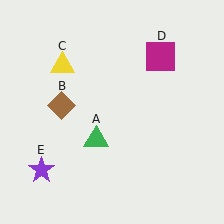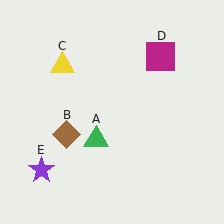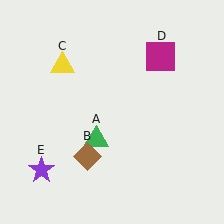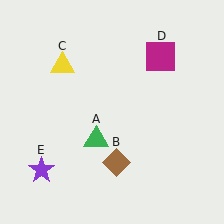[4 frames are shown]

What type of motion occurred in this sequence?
The brown diamond (object B) rotated counterclockwise around the center of the scene.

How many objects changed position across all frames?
1 object changed position: brown diamond (object B).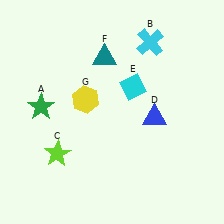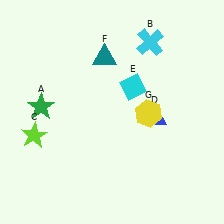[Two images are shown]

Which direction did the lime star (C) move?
The lime star (C) moved left.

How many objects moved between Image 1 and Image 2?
2 objects moved between the two images.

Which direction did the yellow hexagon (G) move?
The yellow hexagon (G) moved right.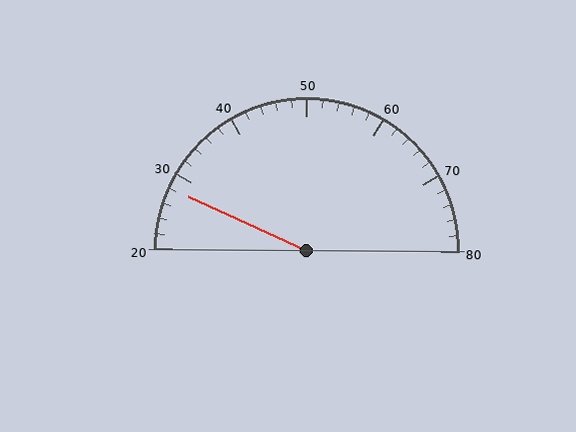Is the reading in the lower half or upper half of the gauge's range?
The reading is in the lower half of the range (20 to 80).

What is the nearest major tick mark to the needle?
The nearest major tick mark is 30.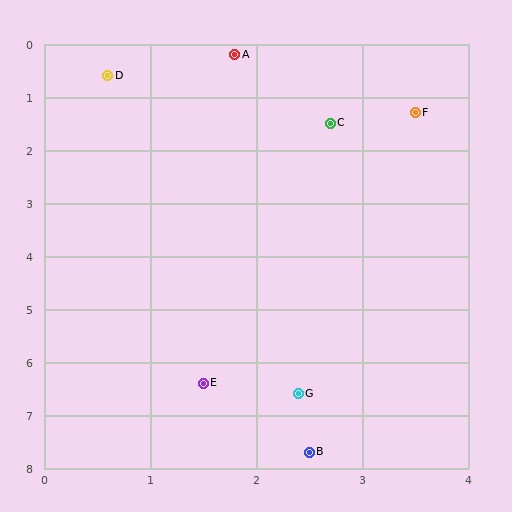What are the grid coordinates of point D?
Point D is at approximately (0.6, 0.6).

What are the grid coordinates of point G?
Point G is at approximately (2.4, 6.6).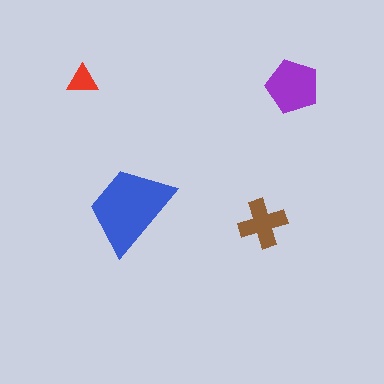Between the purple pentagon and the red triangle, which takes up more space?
The purple pentagon.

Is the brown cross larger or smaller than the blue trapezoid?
Smaller.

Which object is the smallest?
The red triangle.